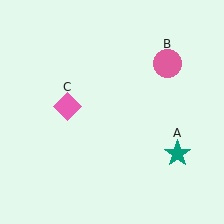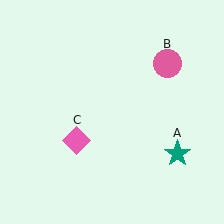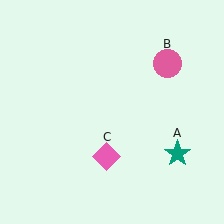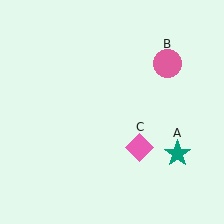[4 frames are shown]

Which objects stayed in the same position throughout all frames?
Teal star (object A) and pink circle (object B) remained stationary.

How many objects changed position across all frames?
1 object changed position: pink diamond (object C).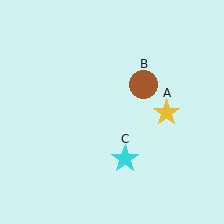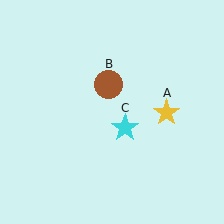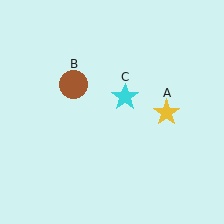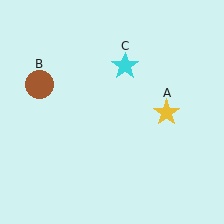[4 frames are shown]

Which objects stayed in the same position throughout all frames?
Yellow star (object A) remained stationary.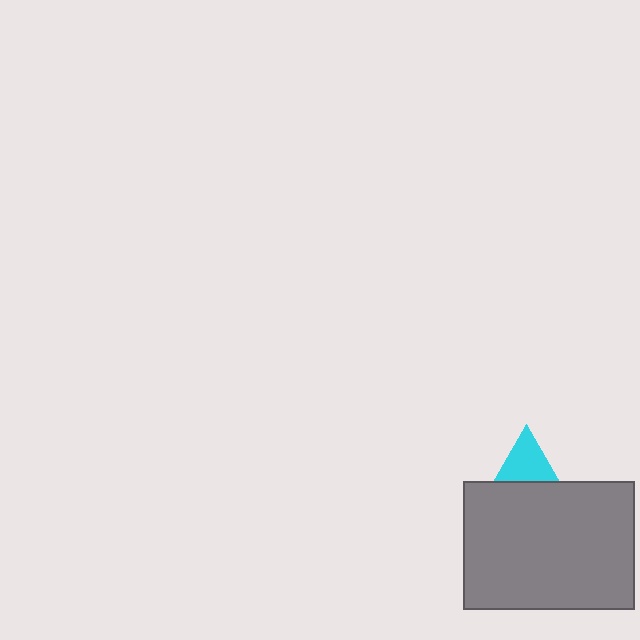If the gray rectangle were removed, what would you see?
You would see the complete cyan triangle.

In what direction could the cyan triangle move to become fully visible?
The cyan triangle could move up. That would shift it out from behind the gray rectangle entirely.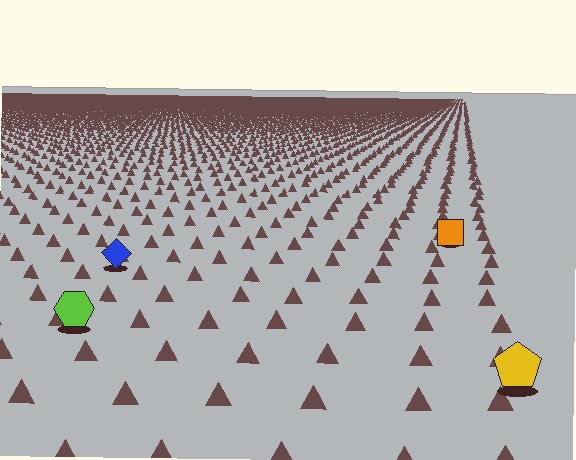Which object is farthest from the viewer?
The orange square is farthest from the viewer. It appears smaller and the ground texture around it is denser.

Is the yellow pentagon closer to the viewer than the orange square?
Yes. The yellow pentagon is closer — you can tell from the texture gradient: the ground texture is coarser near it.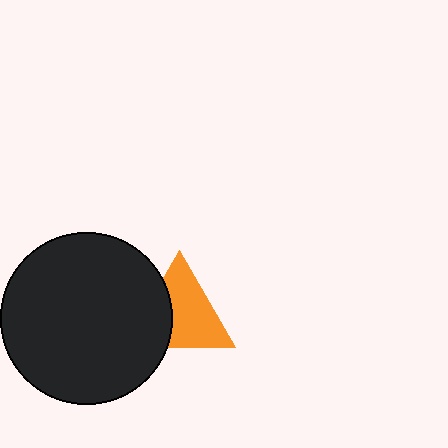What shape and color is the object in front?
The object in front is a black circle.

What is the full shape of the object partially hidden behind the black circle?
The partially hidden object is an orange triangle.